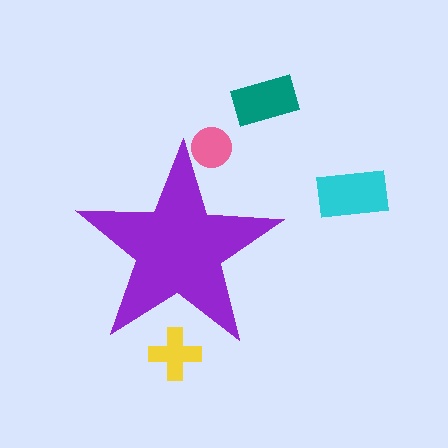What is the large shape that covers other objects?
A purple star.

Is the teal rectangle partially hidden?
No, the teal rectangle is fully visible.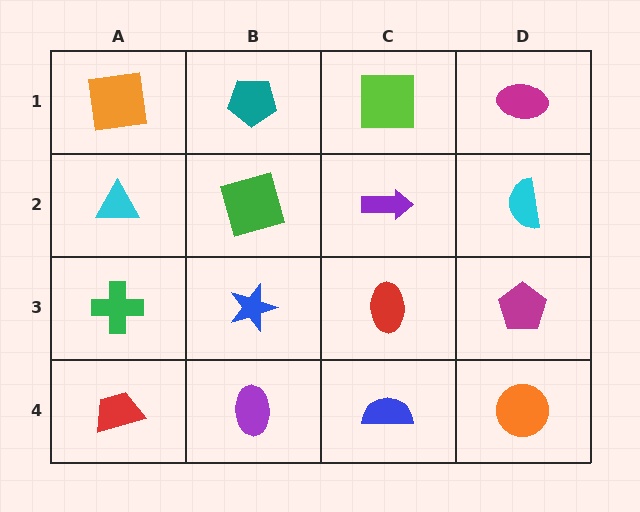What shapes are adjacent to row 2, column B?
A teal pentagon (row 1, column B), a blue star (row 3, column B), a cyan triangle (row 2, column A), a purple arrow (row 2, column C).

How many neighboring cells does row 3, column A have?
3.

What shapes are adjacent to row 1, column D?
A cyan semicircle (row 2, column D), a lime square (row 1, column C).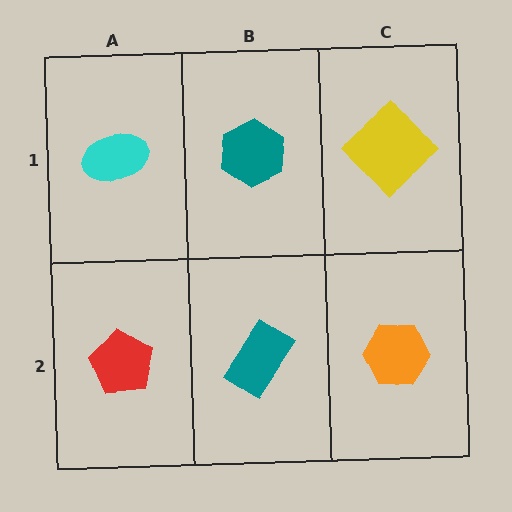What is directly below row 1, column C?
An orange hexagon.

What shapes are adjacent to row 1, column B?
A teal rectangle (row 2, column B), a cyan ellipse (row 1, column A), a yellow diamond (row 1, column C).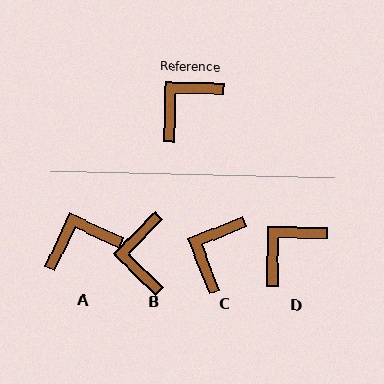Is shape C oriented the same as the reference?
No, it is off by about 22 degrees.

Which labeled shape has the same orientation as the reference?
D.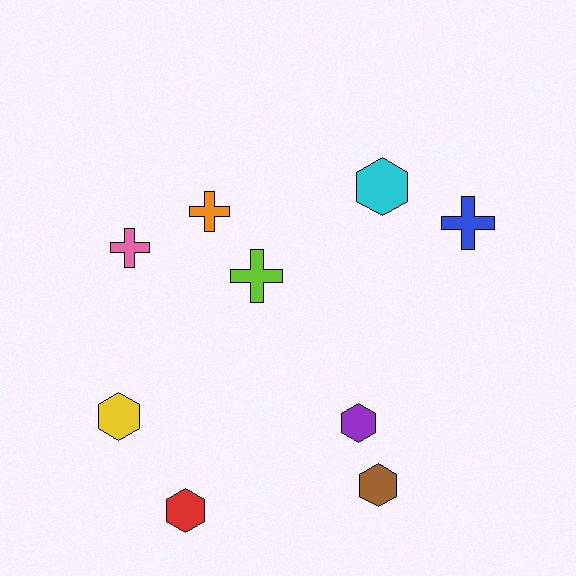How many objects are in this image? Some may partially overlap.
There are 9 objects.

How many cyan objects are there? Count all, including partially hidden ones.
There is 1 cyan object.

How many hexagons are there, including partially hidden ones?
There are 5 hexagons.